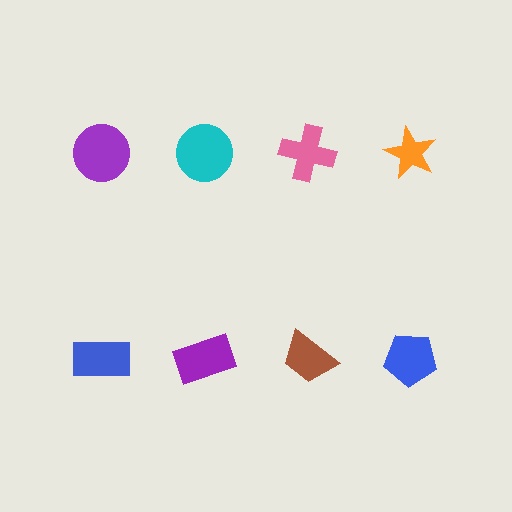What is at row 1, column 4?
An orange star.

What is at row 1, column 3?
A pink cross.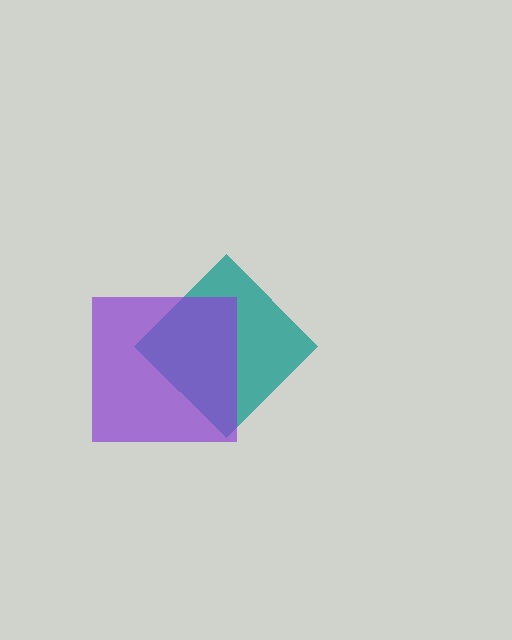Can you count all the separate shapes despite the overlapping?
Yes, there are 2 separate shapes.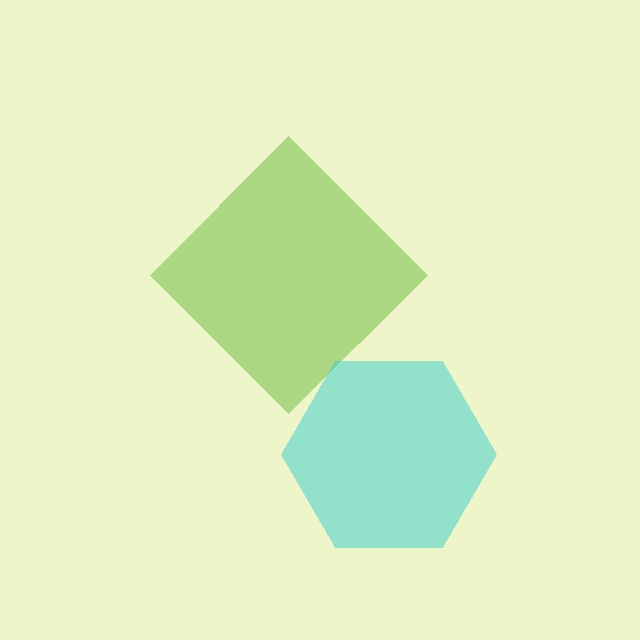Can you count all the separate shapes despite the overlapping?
Yes, there are 2 separate shapes.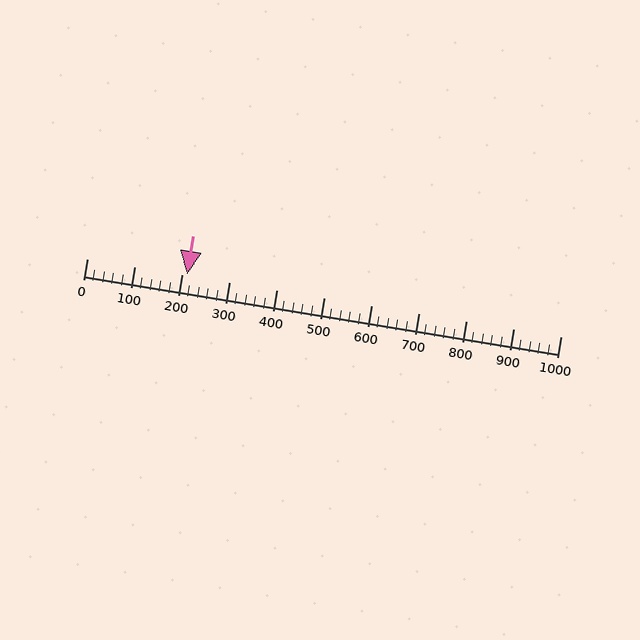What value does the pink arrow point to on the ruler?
The pink arrow points to approximately 212.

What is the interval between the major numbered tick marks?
The major tick marks are spaced 100 units apart.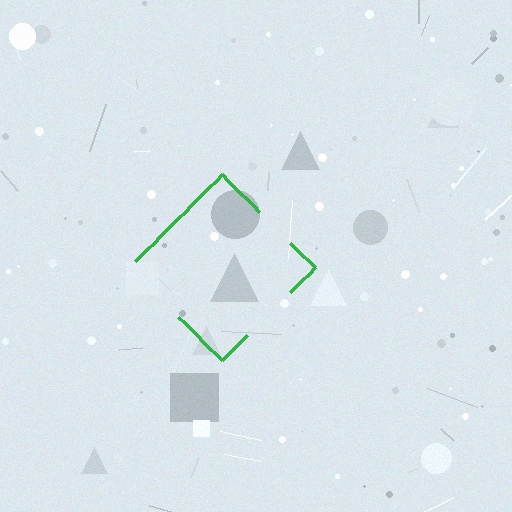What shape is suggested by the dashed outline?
The dashed outline suggests a diamond.